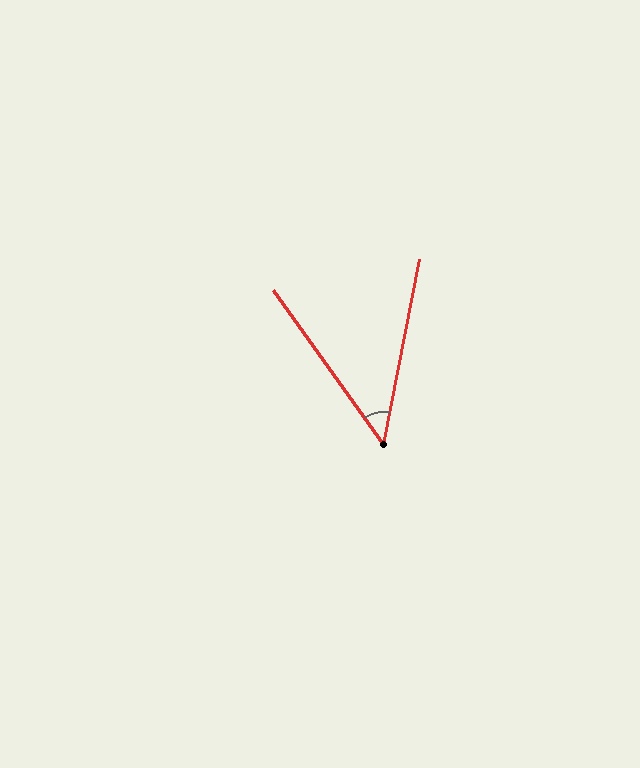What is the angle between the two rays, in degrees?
Approximately 47 degrees.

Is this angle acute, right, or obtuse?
It is acute.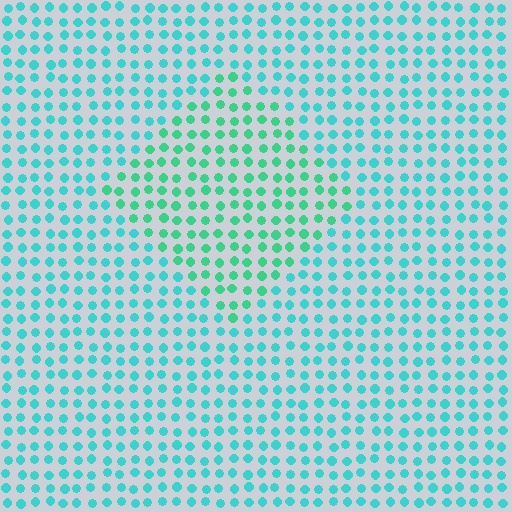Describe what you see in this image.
The image is filled with small cyan elements in a uniform arrangement. A diamond-shaped region is visible where the elements are tinted to a slightly different hue, forming a subtle color boundary.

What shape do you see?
I see a diamond.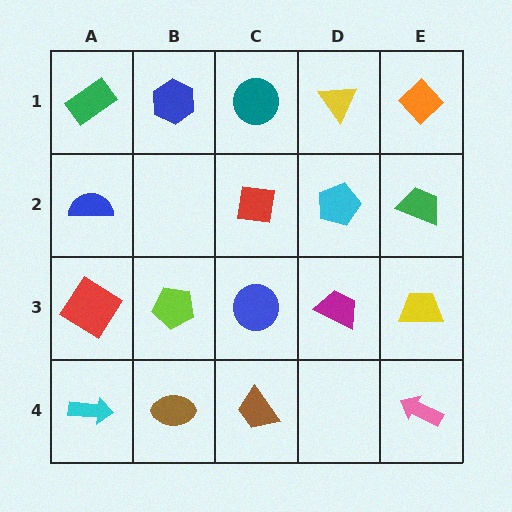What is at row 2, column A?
A blue semicircle.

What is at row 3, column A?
A red diamond.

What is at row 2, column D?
A cyan pentagon.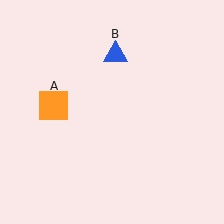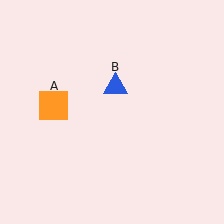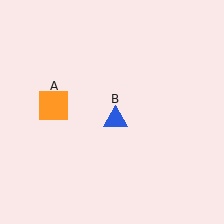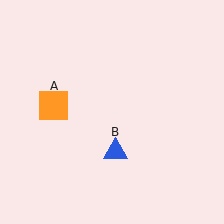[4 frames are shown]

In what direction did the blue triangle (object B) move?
The blue triangle (object B) moved down.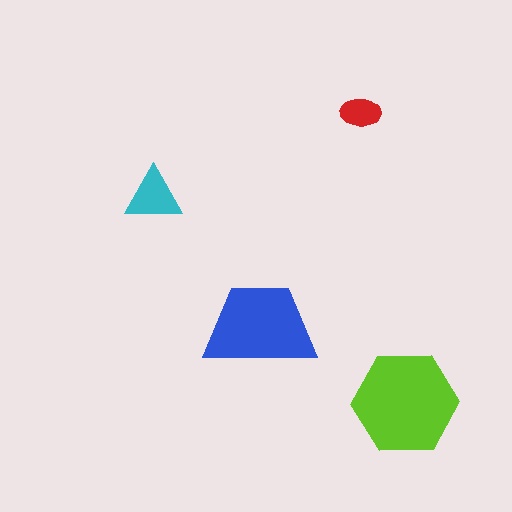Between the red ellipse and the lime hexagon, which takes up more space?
The lime hexagon.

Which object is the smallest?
The red ellipse.